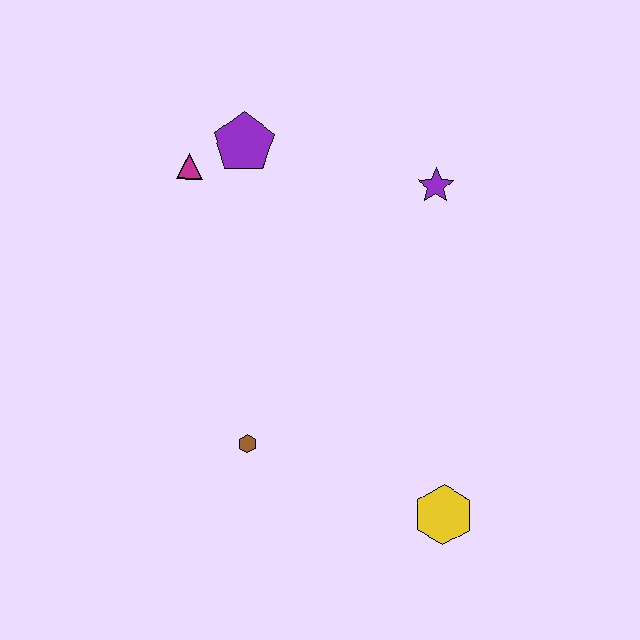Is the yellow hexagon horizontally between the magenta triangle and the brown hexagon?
No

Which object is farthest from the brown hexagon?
The purple star is farthest from the brown hexagon.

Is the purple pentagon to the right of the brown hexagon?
No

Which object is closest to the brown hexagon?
The yellow hexagon is closest to the brown hexagon.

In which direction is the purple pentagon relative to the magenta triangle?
The purple pentagon is to the right of the magenta triangle.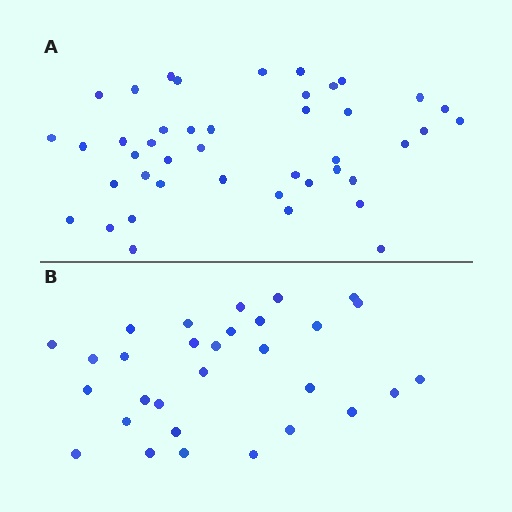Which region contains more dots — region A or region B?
Region A (the top region) has more dots.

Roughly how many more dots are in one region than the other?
Region A has approximately 15 more dots than region B.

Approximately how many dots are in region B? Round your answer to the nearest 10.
About 30 dots.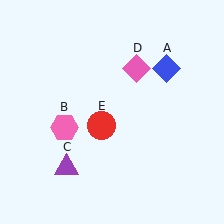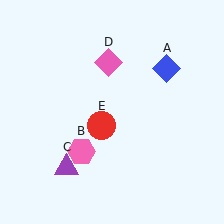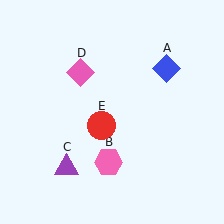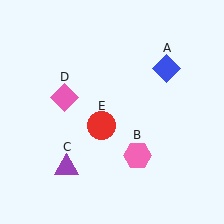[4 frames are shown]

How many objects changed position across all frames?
2 objects changed position: pink hexagon (object B), pink diamond (object D).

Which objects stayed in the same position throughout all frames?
Blue diamond (object A) and purple triangle (object C) and red circle (object E) remained stationary.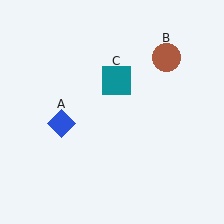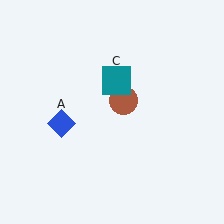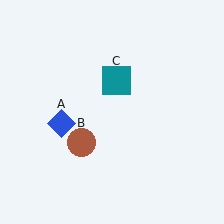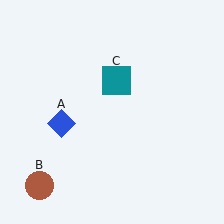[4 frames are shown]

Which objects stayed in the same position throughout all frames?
Blue diamond (object A) and teal square (object C) remained stationary.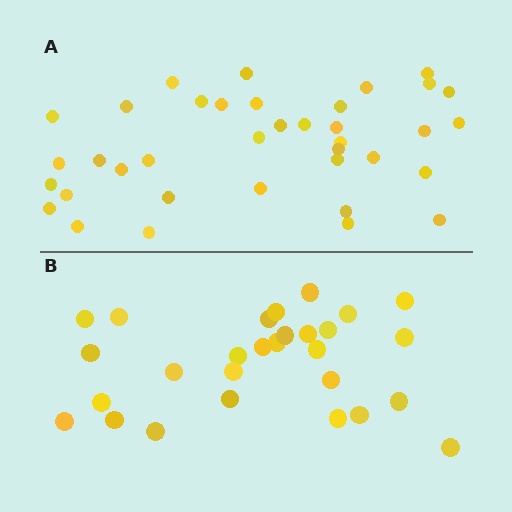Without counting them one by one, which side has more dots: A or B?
Region A (the top region) has more dots.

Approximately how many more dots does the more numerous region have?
Region A has roughly 8 or so more dots than region B.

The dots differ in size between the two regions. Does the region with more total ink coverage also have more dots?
No. Region B has more total ink coverage because its dots are larger, but region A actually contains more individual dots. Total area can be misleading — the number of items is what matters here.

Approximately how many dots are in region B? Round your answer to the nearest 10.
About 30 dots. (The exact count is 28, which rounds to 30.)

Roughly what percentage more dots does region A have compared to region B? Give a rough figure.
About 30% more.